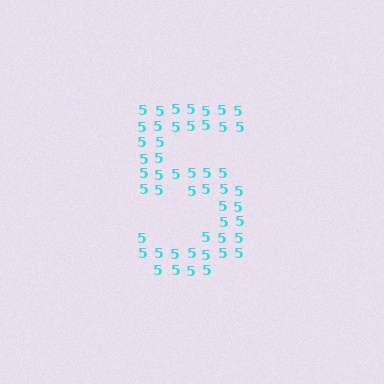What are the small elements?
The small elements are digit 5's.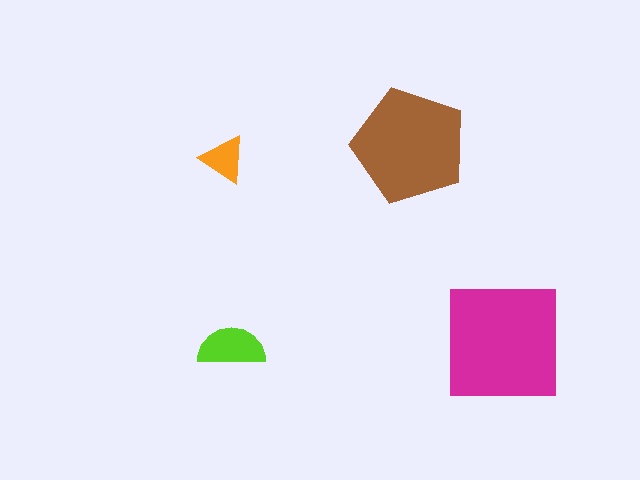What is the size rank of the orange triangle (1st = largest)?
4th.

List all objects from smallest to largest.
The orange triangle, the lime semicircle, the brown pentagon, the magenta square.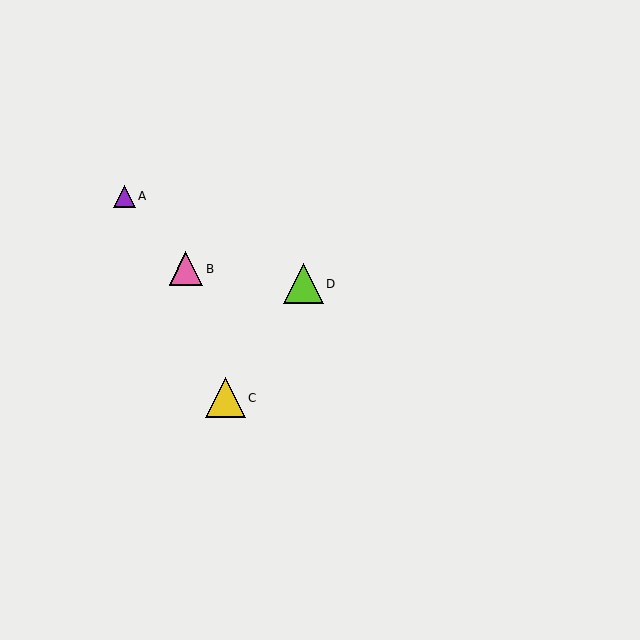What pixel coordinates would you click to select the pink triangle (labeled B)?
Click at (186, 269) to select the pink triangle B.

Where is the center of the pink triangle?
The center of the pink triangle is at (186, 269).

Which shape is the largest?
The lime triangle (labeled D) is the largest.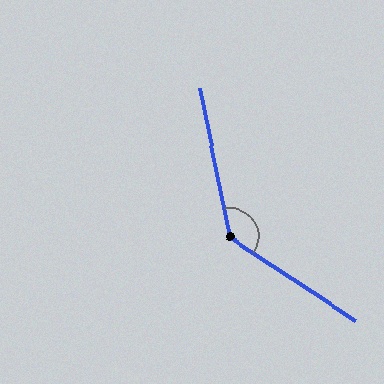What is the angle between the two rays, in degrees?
Approximately 135 degrees.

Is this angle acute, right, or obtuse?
It is obtuse.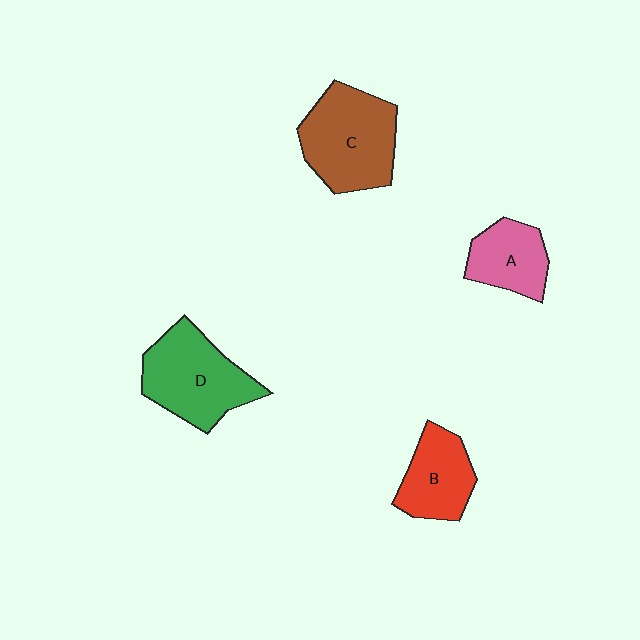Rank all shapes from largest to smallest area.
From largest to smallest: C (brown), D (green), B (red), A (pink).